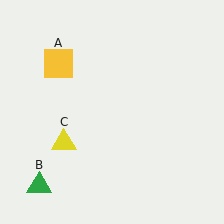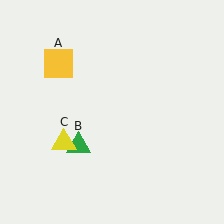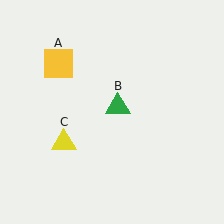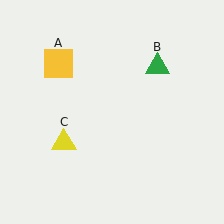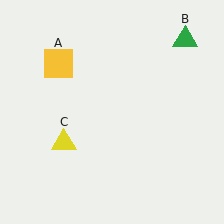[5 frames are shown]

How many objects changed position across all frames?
1 object changed position: green triangle (object B).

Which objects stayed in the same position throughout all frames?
Yellow square (object A) and yellow triangle (object C) remained stationary.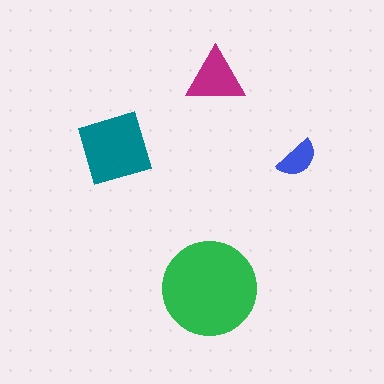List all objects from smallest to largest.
The blue semicircle, the magenta triangle, the teal diamond, the green circle.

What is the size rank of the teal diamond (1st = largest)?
2nd.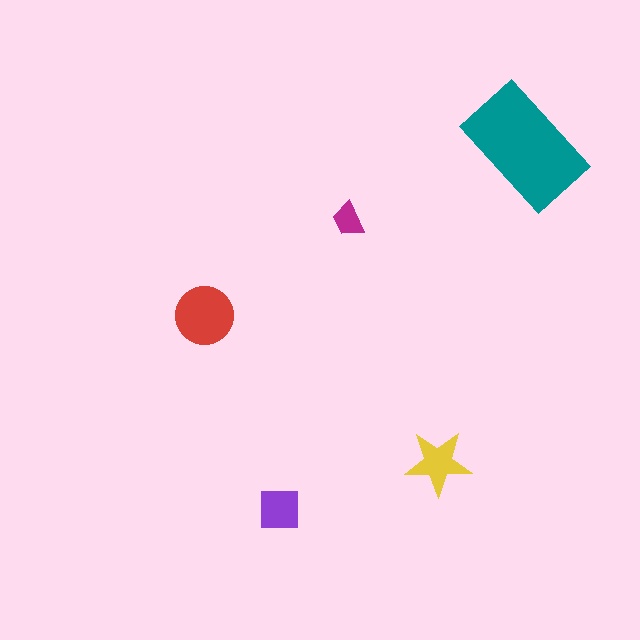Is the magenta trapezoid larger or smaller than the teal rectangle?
Smaller.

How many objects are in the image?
There are 5 objects in the image.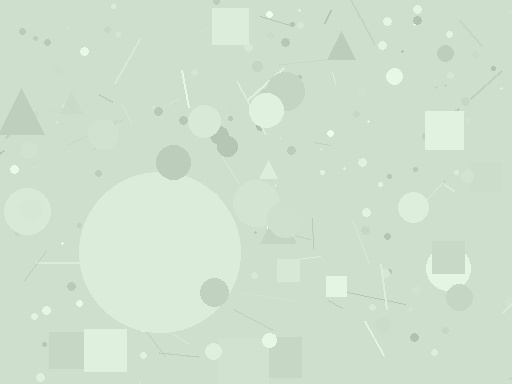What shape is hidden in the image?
A circle is hidden in the image.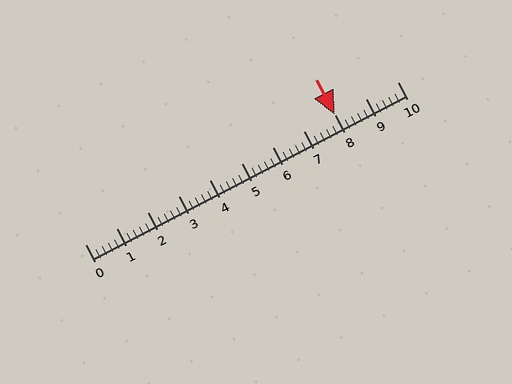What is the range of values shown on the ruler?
The ruler shows values from 0 to 10.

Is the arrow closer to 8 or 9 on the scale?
The arrow is closer to 8.